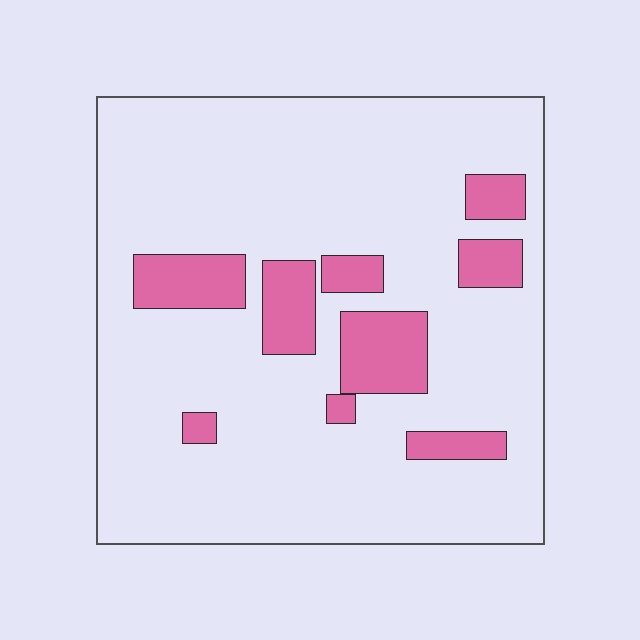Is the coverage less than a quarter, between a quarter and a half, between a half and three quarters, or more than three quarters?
Less than a quarter.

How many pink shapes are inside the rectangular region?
9.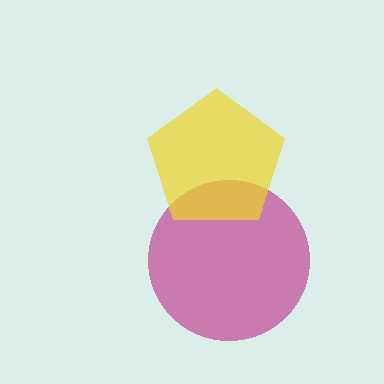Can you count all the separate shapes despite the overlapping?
Yes, there are 2 separate shapes.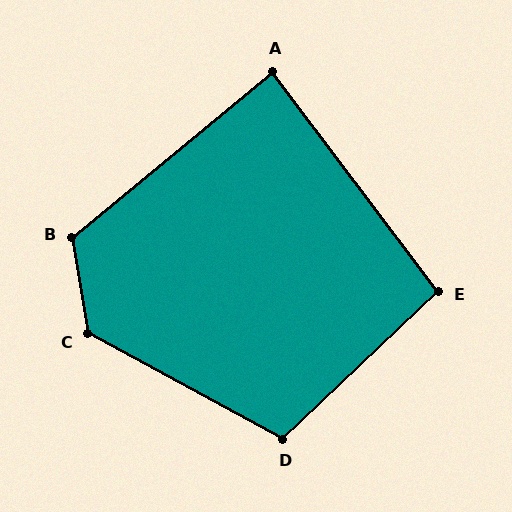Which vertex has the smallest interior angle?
A, at approximately 87 degrees.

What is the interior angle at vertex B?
Approximately 120 degrees (obtuse).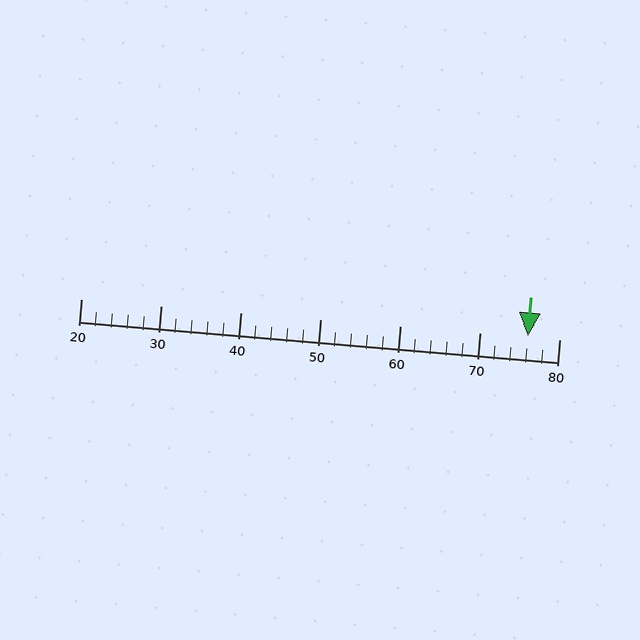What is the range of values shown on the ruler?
The ruler shows values from 20 to 80.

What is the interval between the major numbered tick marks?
The major tick marks are spaced 10 units apart.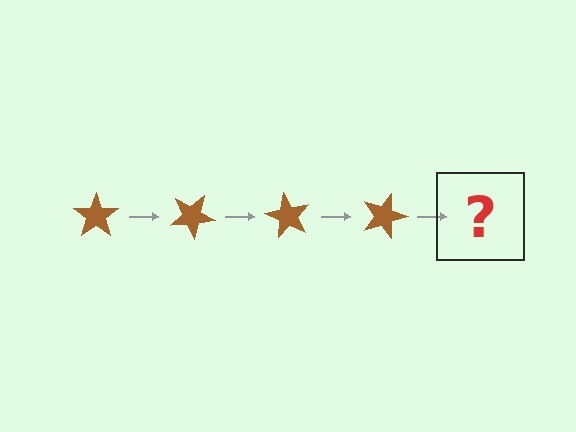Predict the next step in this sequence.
The next step is a brown star rotated 120 degrees.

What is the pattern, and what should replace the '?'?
The pattern is that the star rotates 30 degrees each step. The '?' should be a brown star rotated 120 degrees.